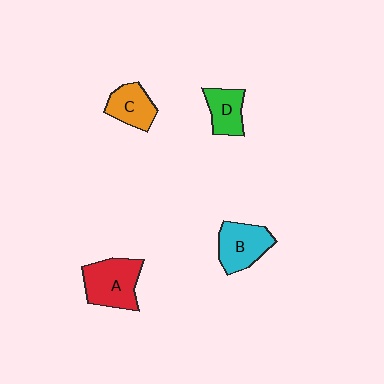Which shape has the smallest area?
Shape D (green).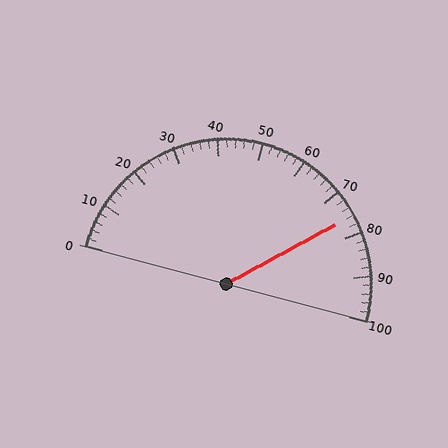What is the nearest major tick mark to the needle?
The nearest major tick mark is 80.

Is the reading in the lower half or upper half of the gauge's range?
The reading is in the upper half of the range (0 to 100).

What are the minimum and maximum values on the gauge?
The gauge ranges from 0 to 100.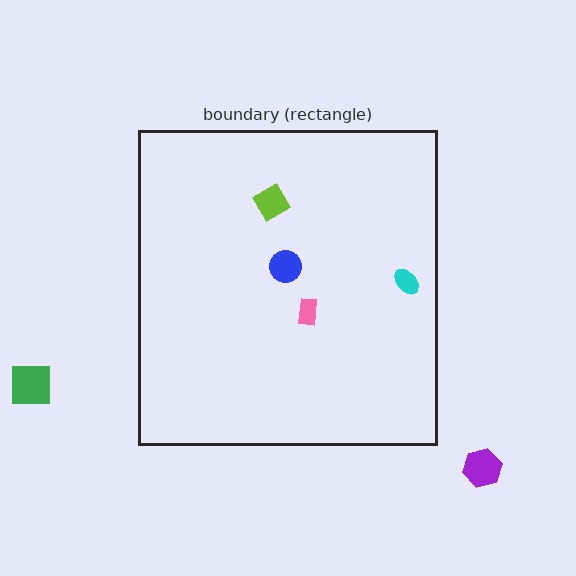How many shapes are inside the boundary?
4 inside, 2 outside.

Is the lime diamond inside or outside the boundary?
Inside.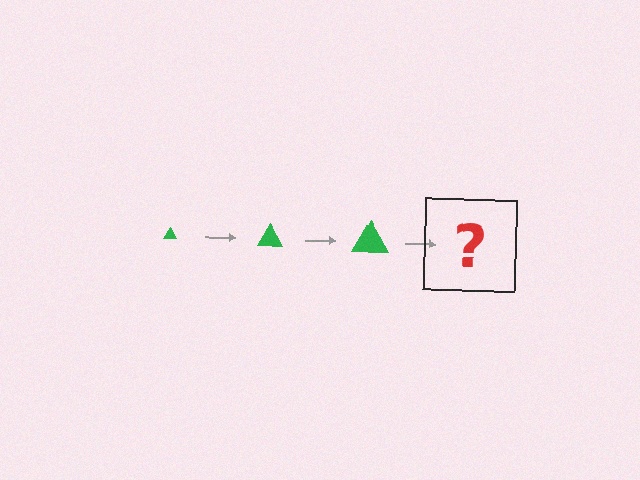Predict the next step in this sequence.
The next step is a green triangle, larger than the previous one.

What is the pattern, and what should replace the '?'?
The pattern is that the triangle gets progressively larger each step. The '?' should be a green triangle, larger than the previous one.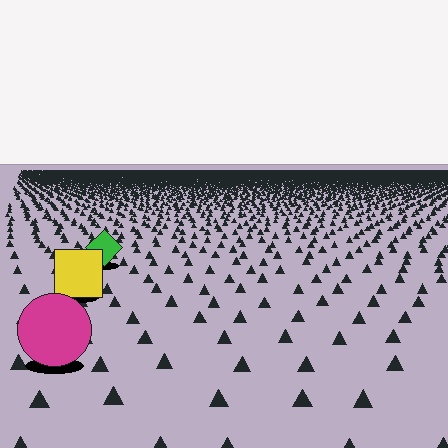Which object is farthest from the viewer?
The green diamond is farthest from the viewer. It appears smaller and the ground texture around it is denser.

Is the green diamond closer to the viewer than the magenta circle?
No. The magenta circle is closer — you can tell from the texture gradient: the ground texture is coarser near it.